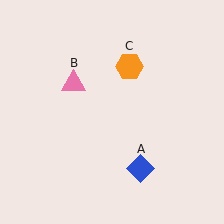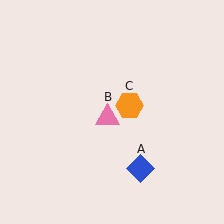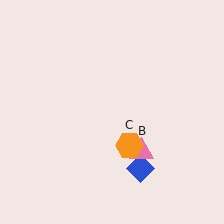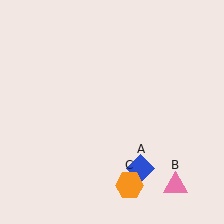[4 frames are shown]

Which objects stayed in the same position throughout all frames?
Blue diamond (object A) remained stationary.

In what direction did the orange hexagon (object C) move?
The orange hexagon (object C) moved down.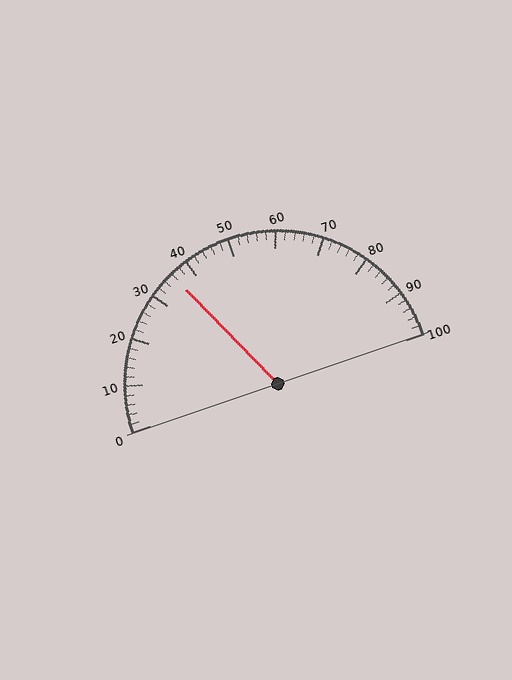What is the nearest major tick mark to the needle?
The nearest major tick mark is 40.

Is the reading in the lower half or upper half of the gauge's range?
The reading is in the lower half of the range (0 to 100).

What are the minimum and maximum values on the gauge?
The gauge ranges from 0 to 100.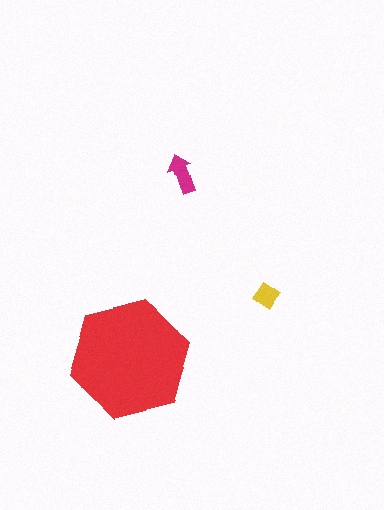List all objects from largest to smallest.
The red hexagon, the magenta arrow, the yellow diamond.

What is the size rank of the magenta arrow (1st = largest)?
2nd.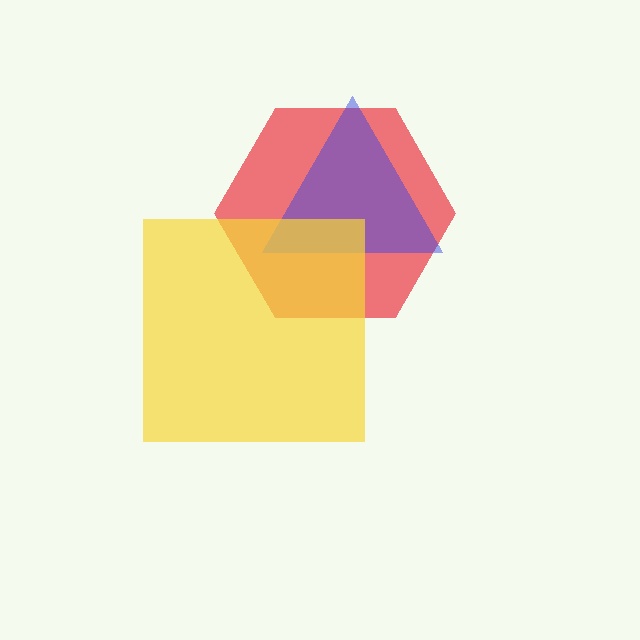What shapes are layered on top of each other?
The layered shapes are: a red hexagon, a blue triangle, a yellow square.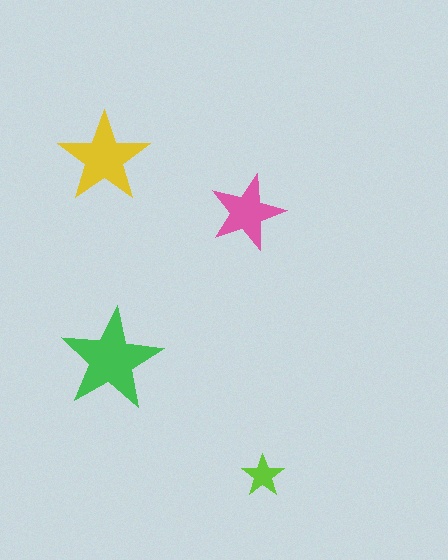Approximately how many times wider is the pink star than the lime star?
About 2 times wider.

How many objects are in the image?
There are 4 objects in the image.